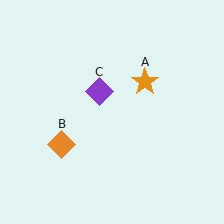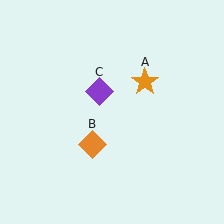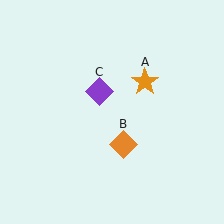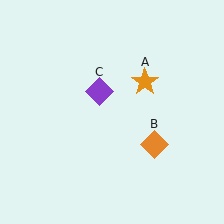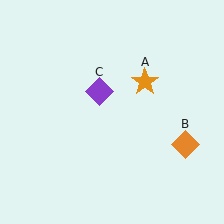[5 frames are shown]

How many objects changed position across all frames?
1 object changed position: orange diamond (object B).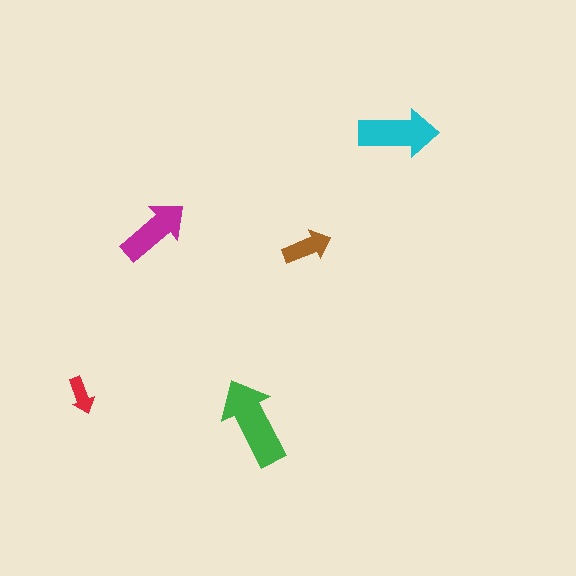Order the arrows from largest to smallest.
the green one, the cyan one, the magenta one, the brown one, the red one.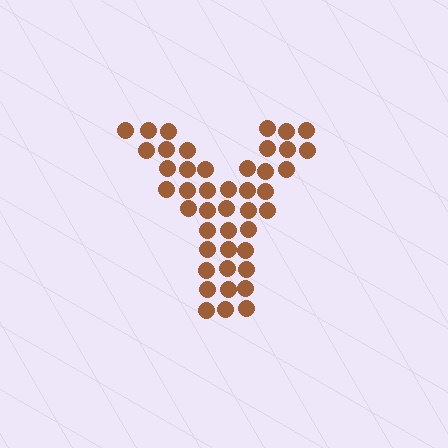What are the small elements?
The small elements are circles.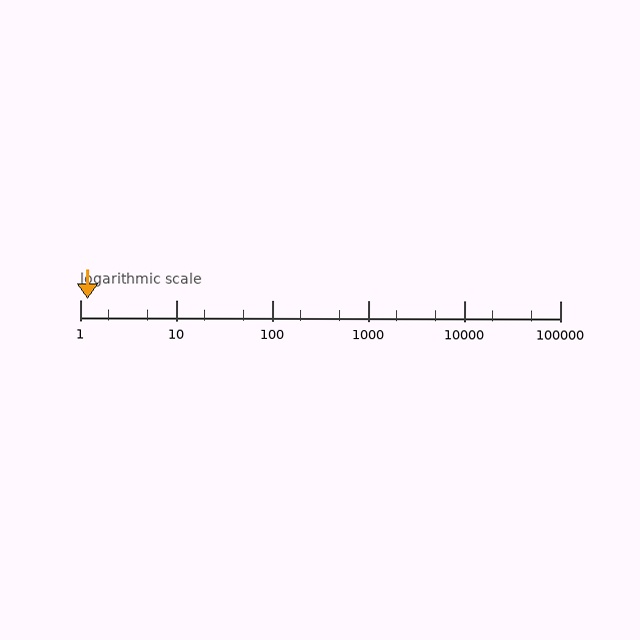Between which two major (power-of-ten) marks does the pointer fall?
The pointer is between 1 and 10.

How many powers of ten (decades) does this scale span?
The scale spans 5 decades, from 1 to 100000.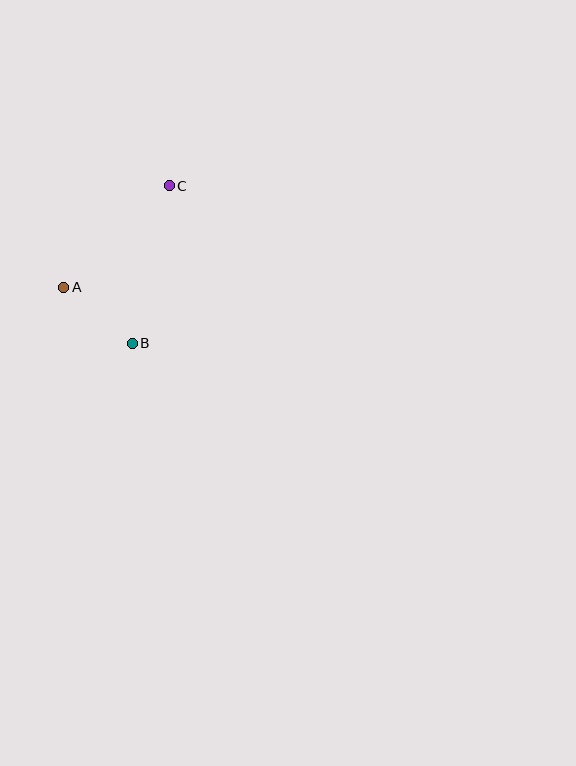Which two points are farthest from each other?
Points B and C are farthest from each other.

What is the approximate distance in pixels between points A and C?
The distance between A and C is approximately 146 pixels.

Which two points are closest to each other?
Points A and B are closest to each other.